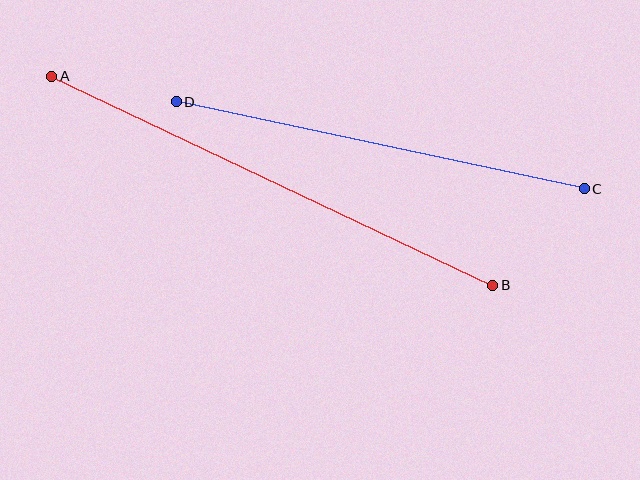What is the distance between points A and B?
The distance is approximately 488 pixels.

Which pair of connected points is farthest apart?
Points A and B are farthest apart.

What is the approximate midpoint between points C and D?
The midpoint is at approximately (380, 145) pixels.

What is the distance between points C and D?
The distance is approximately 417 pixels.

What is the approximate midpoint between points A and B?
The midpoint is at approximately (272, 181) pixels.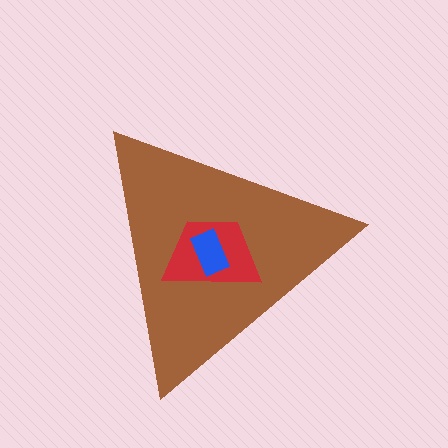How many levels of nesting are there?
3.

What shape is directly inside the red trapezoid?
The blue rectangle.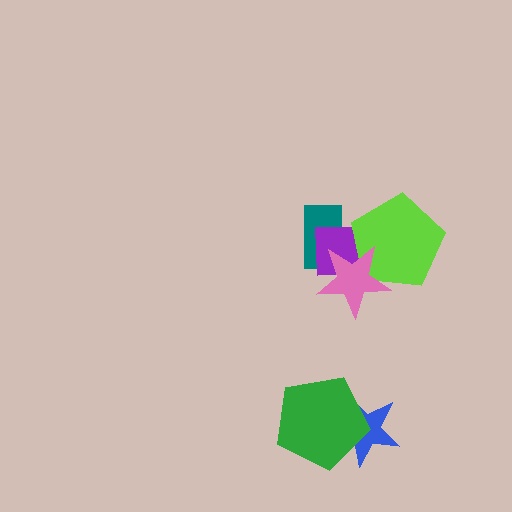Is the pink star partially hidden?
No, no other shape covers it.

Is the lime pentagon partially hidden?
Yes, it is partially covered by another shape.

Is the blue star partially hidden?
Yes, it is partially covered by another shape.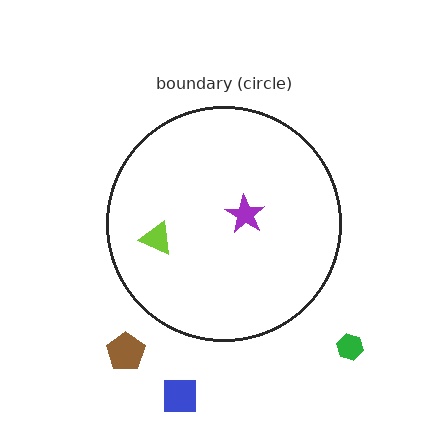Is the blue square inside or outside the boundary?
Outside.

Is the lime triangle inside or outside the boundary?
Inside.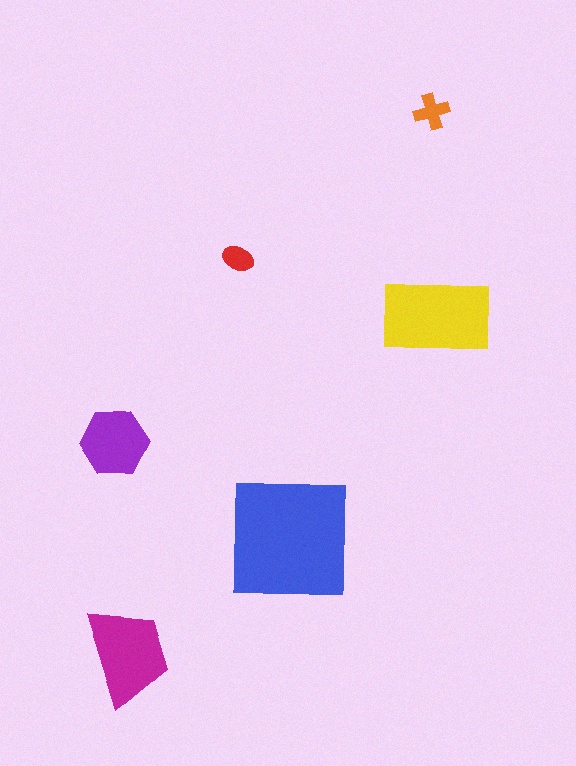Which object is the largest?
The blue square.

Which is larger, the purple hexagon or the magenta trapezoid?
The magenta trapezoid.